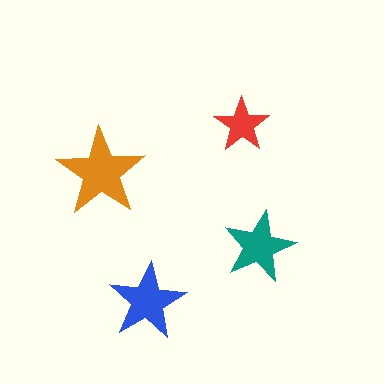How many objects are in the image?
There are 4 objects in the image.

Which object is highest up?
The red star is topmost.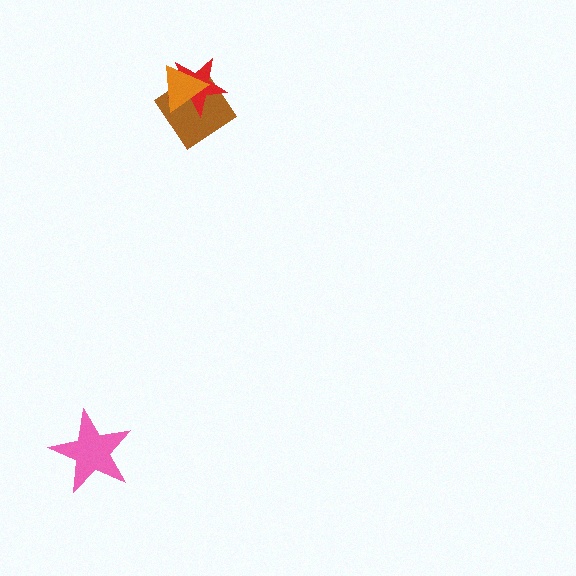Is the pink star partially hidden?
No, no other shape covers it.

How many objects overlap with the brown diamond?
2 objects overlap with the brown diamond.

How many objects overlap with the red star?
2 objects overlap with the red star.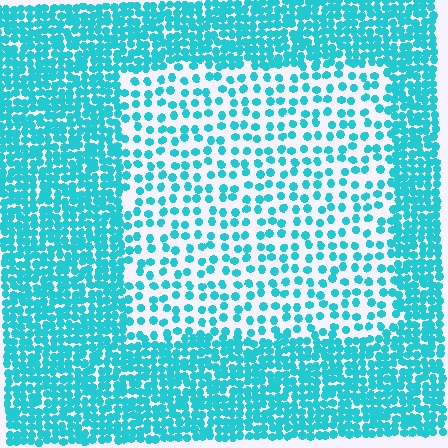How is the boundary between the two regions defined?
The boundary is defined by a change in element density (approximately 2.4x ratio). All elements are the same color, size, and shape.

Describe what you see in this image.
The image contains small cyan elements arranged at two different densities. A rectangle-shaped region is visible where the elements are less densely packed than the surrounding area.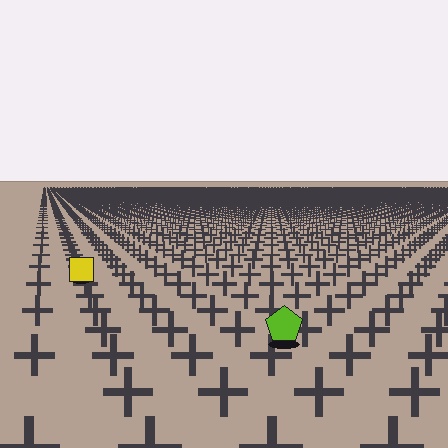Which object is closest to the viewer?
The lime pentagon is closest. The texture marks near it are larger and more spread out.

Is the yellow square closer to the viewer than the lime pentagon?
No. The lime pentagon is closer — you can tell from the texture gradient: the ground texture is coarser near it.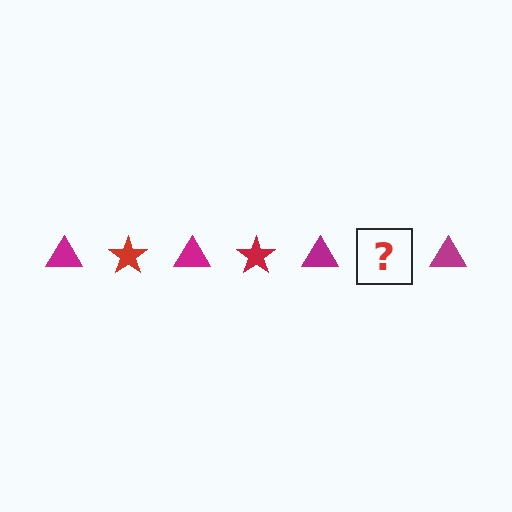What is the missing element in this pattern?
The missing element is a red star.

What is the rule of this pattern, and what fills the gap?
The rule is that the pattern alternates between magenta triangle and red star. The gap should be filled with a red star.